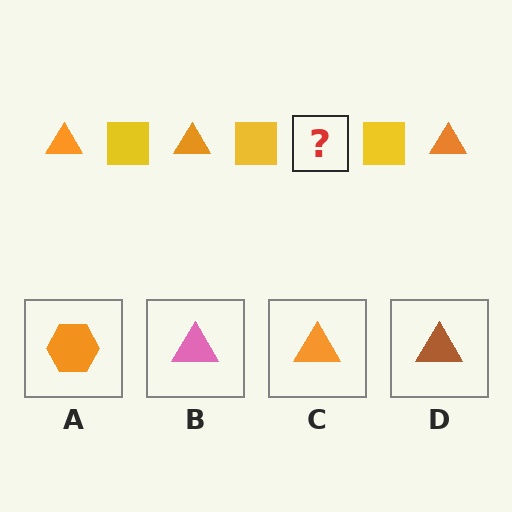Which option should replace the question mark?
Option C.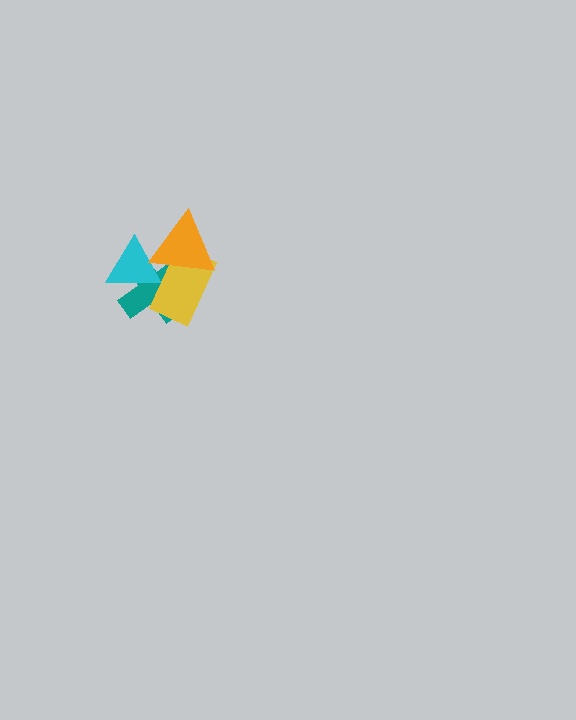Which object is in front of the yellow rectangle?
The orange triangle is in front of the yellow rectangle.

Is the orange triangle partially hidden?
No, no other shape covers it.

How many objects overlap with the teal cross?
3 objects overlap with the teal cross.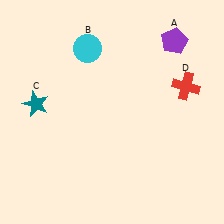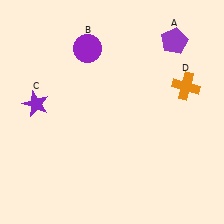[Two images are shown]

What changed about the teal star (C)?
In Image 1, C is teal. In Image 2, it changed to purple.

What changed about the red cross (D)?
In Image 1, D is red. In Image 2, it changed to orange.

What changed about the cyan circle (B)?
In Image 1, B is cyan. In Image 2, it changed to purple.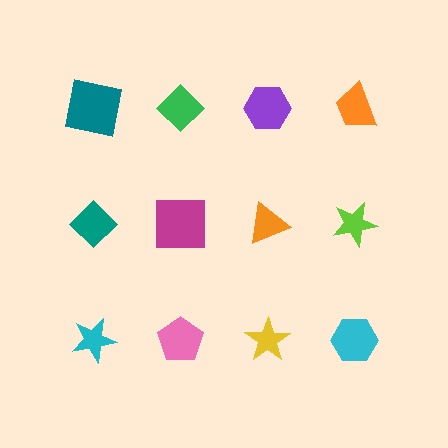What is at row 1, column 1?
A teal square.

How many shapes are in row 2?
4 shapes.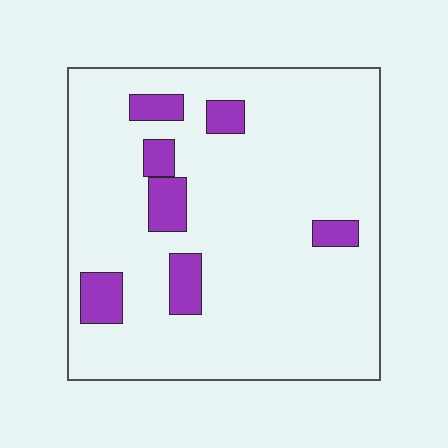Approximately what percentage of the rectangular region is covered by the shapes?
Approximately 10%.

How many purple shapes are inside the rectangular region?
7.